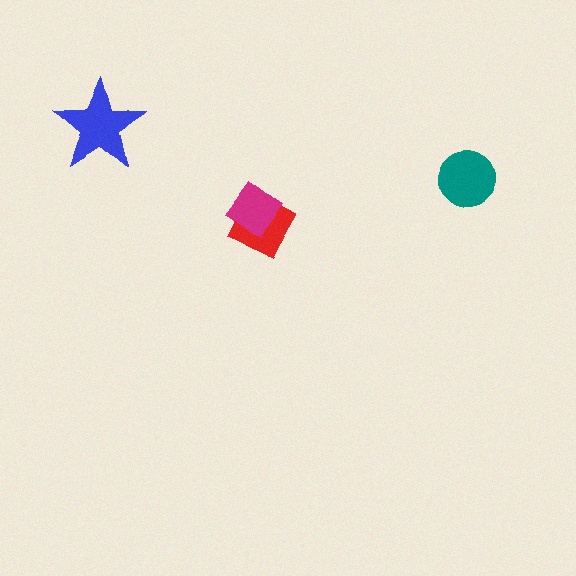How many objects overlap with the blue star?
0 objects overlap with the blue star.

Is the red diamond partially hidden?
Yes, it is partially covered by another shape.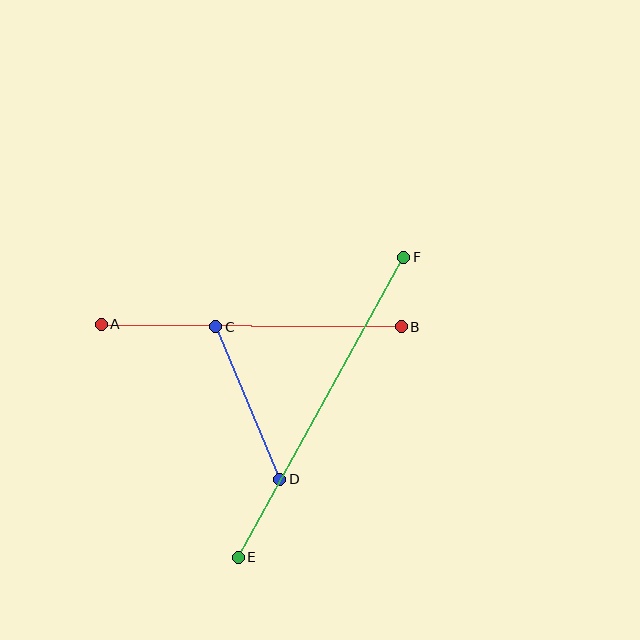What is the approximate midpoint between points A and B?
The midpoint is at approximately (251, 325) pixels.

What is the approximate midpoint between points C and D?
The midpoint is at approximately (248, 403) pixels.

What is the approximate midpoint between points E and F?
The midpoint is at approximately (321, 407) pixels.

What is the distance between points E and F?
The distance is approximately 343 pixels.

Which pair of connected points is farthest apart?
Points E and F are farthest apart.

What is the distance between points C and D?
The distance is approximately 166 pixels.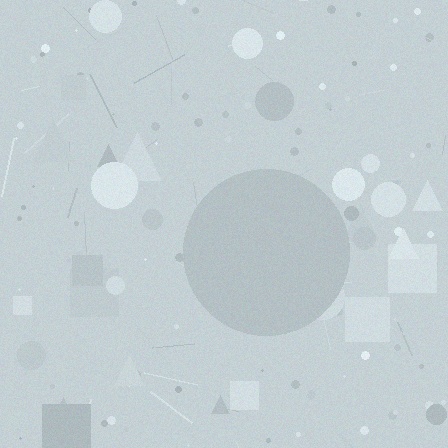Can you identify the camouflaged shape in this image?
The camouflaged shape is a circle.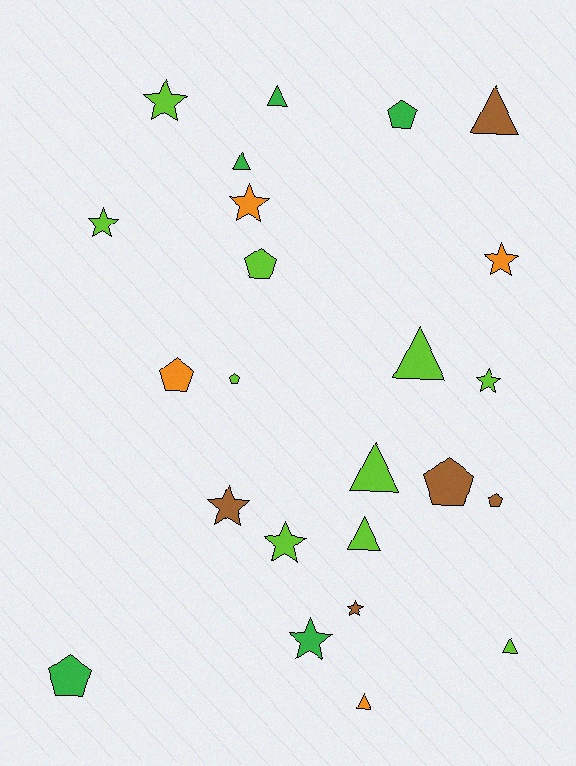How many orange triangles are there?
There is 1 orange triangle.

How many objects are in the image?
There are 24 objects.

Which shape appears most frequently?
Star, with 9 objects.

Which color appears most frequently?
Lime, with 10 objects.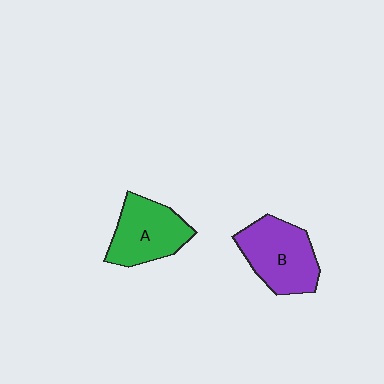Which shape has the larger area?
Shape B (purple).